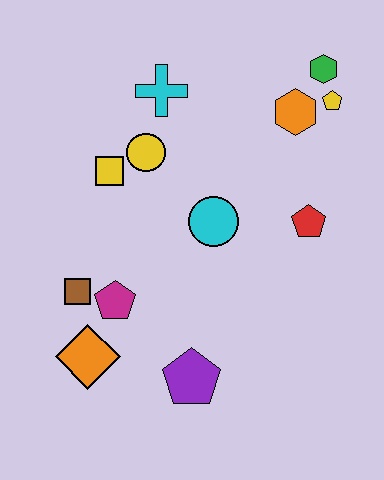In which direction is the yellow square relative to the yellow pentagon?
The yellow square is to the left of the yellow pentagon.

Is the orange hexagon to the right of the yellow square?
Yes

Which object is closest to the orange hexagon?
The yellow pentagon is closest to the orange hexagon.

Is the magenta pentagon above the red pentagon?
No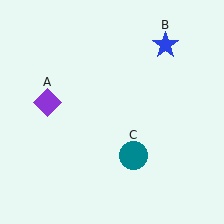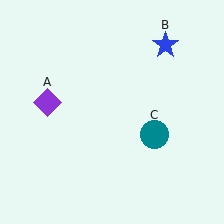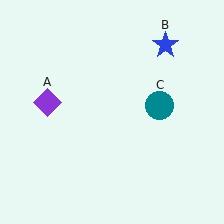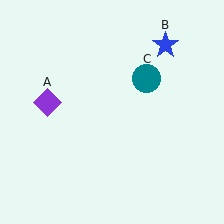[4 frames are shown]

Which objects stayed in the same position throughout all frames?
Purple diamond (object A) and blue star (object B) remained stationary.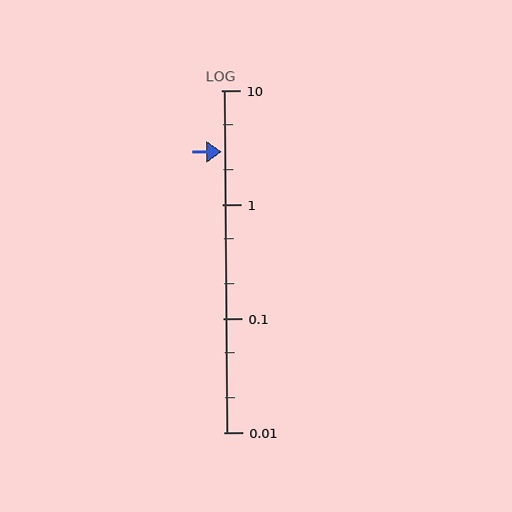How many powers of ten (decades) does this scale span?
The scale spans 3 decades, from 0.01 to 10.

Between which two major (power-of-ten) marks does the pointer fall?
The pointer is between 1 and 10.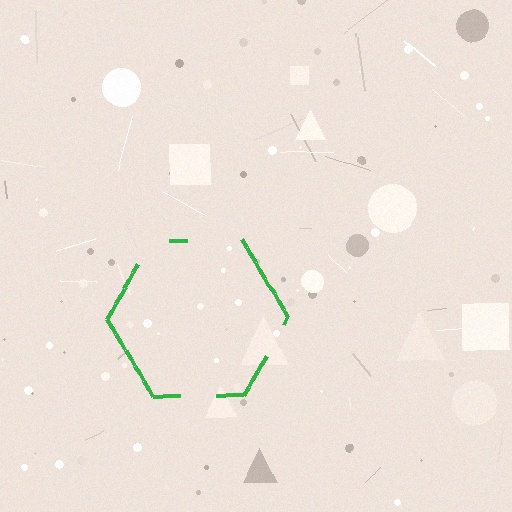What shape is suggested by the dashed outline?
The dashed outline suggests a hexagon.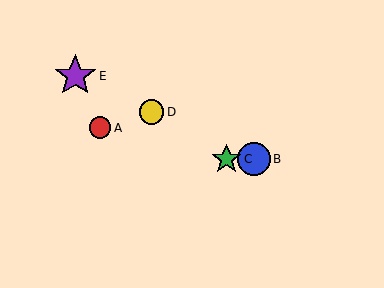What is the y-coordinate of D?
Object D is at y≈112.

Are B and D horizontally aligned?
No, B is at y≈159 and D is at y≈112.